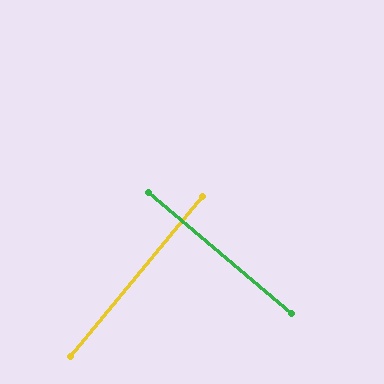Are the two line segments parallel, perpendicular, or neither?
Perpendicular — they meet at approximately 89°.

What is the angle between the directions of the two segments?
Approximately 89 degrees.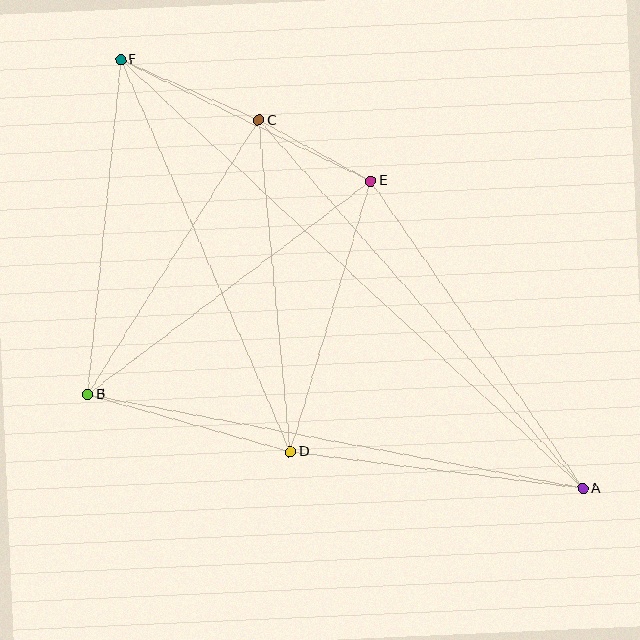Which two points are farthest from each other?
Points A and F are farthest from each other.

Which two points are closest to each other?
Points C and E are closest to each other.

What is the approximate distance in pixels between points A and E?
The distance between A and E is approximately 374 pixels.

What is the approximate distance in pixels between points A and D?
The distance between A and D is approximately 294 pixels.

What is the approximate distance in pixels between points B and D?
The distance between B and D is approximately 211 pixels.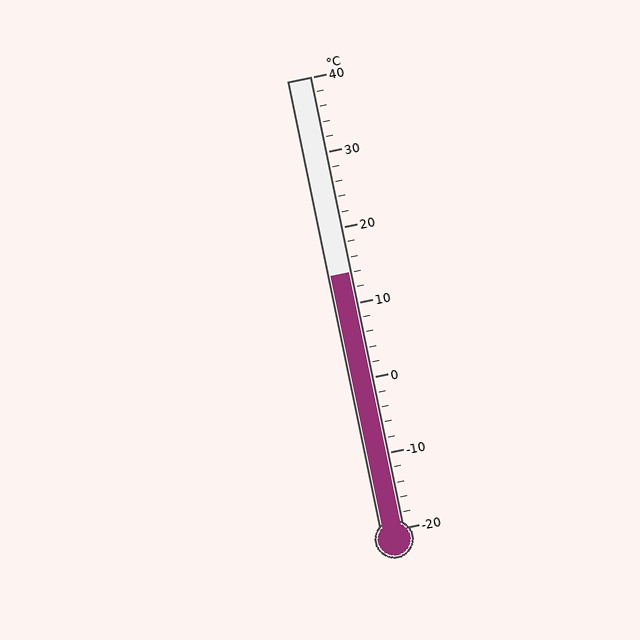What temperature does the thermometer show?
The thermometer shows approximately 14°C.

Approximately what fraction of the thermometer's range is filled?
The thermometer is filled to approximately 55% of its range.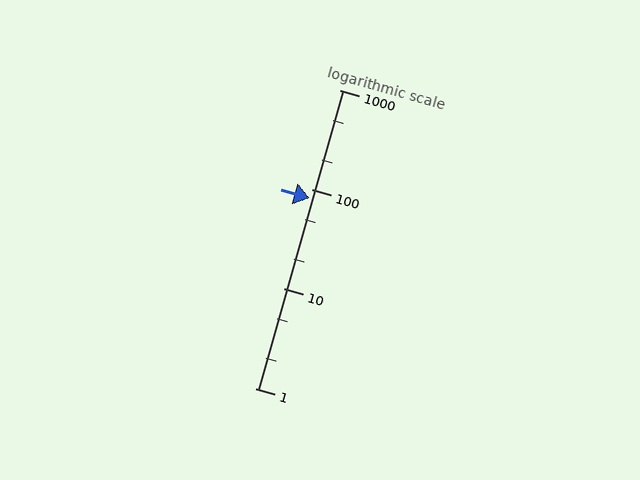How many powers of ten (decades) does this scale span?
The scale spans 3 decades, from 1 to 1000.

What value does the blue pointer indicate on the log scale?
The pointer indicates approximately 81.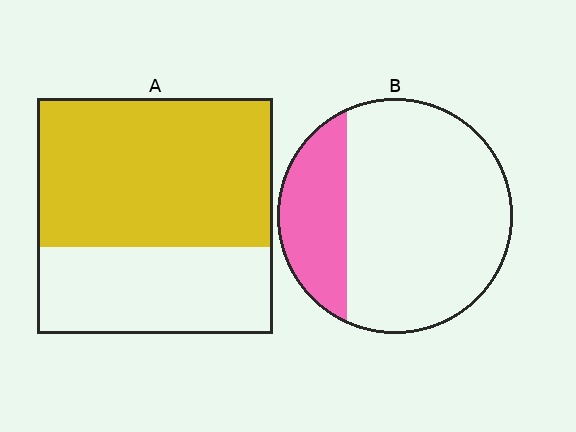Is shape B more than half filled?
No.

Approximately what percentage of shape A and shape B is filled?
A is approximately 65% and B is approximately 25%.